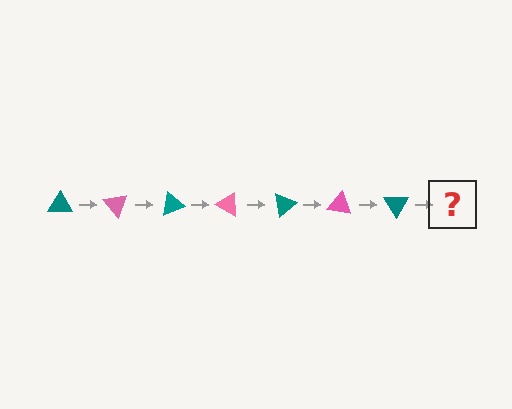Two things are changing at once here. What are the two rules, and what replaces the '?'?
The two rules are that it rotates 50 degrees each step and the color cycles through teal and pink. The '?' should be a pink triangle, rotated 350 degrees from the start.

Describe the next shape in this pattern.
It should be a pink triangle, rotated 350 degrees from the start.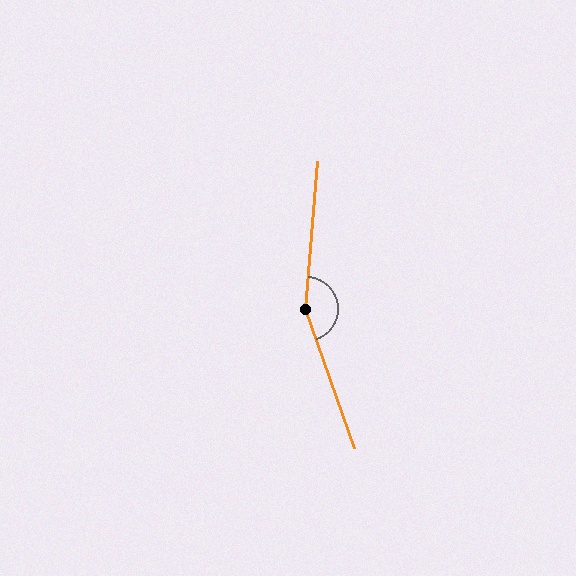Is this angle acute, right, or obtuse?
It is obtuse.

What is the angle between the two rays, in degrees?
Approximately 156 degrees.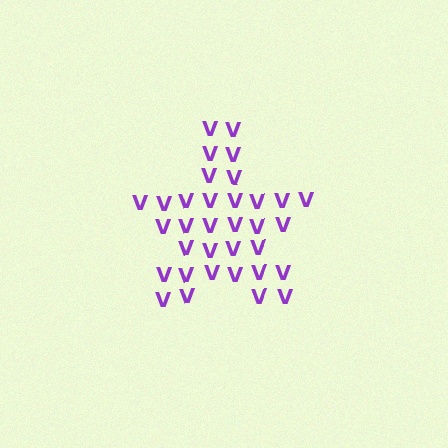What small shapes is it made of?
It is made of small letter V's.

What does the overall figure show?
The overall figure shows a star.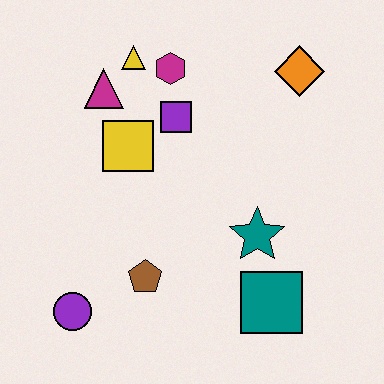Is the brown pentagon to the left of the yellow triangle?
No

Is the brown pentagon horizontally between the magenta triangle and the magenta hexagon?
Yes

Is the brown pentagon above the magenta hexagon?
No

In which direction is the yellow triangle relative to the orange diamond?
The yellow triangle is to the left of the orange diamond.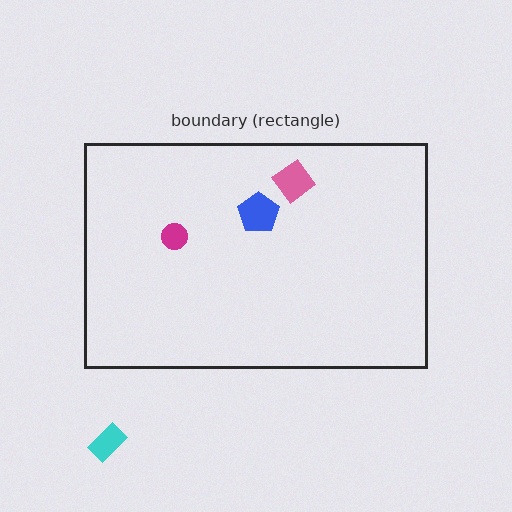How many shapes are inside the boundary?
3 inside, 1 outside.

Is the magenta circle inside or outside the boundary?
Inside.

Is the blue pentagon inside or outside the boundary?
Inside.